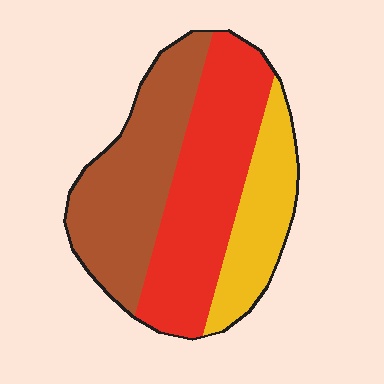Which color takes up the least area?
Yellow, at roughly 20%.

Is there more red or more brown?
Red.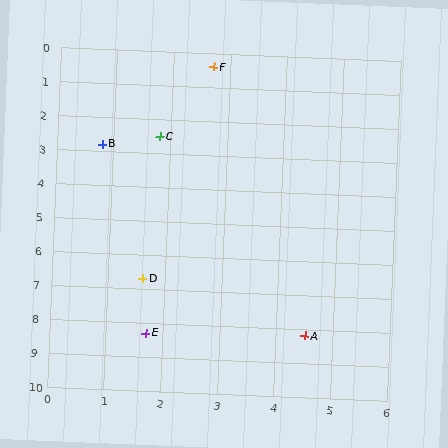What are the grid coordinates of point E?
Point E is at approximately (1.7, 8.3).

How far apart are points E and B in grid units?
Points E and B are about 5.6 grid units apart.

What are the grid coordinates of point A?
Point A is at approximately (4.5, 8.2).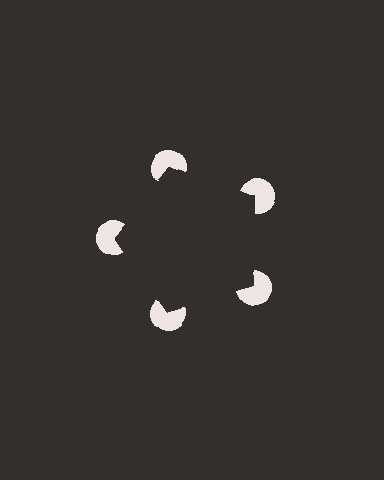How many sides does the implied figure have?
5 sides.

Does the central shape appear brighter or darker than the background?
It typically appears slightly darker than the background, even though no actual brightness change is drawn.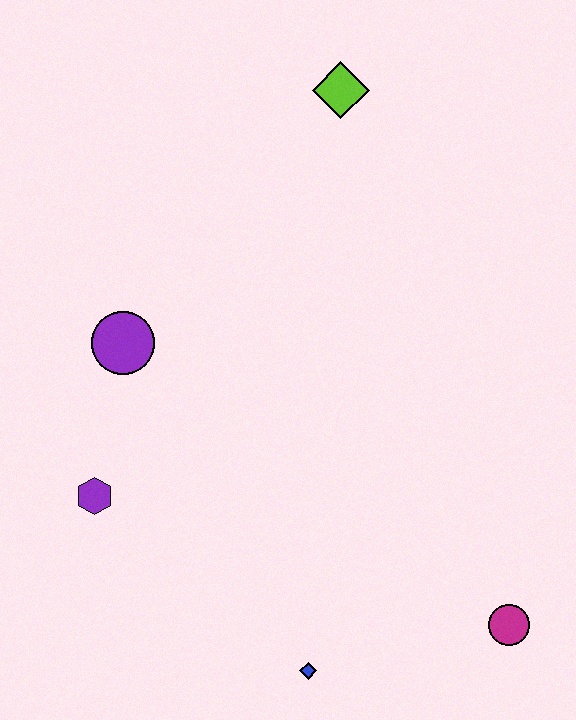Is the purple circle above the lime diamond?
No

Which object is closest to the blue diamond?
The magenta circle is closest to the blue diamond.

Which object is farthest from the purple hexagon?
The lime diamond is farthest from the purple hexagon.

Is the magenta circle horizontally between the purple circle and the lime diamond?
No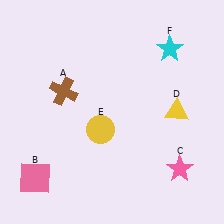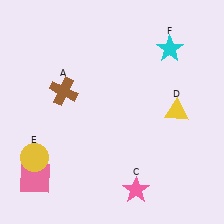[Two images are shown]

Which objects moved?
The objects that moved are: the pink star (C), the yellow circle (E).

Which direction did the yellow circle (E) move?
The yellow circle (E) moved left.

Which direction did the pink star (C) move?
The pink star (C) moved left.